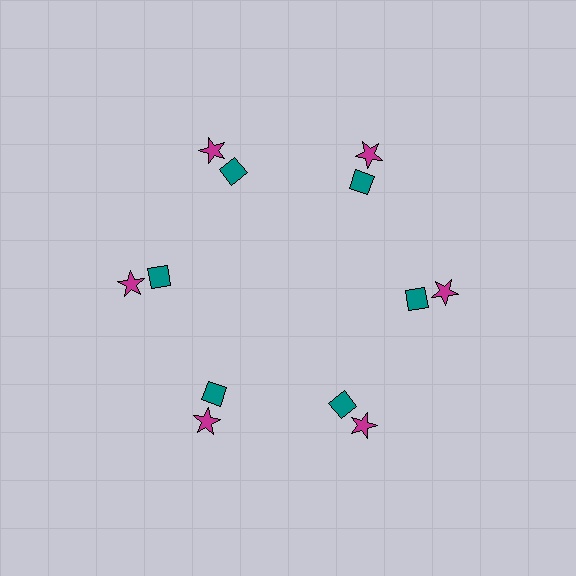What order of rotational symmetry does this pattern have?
This pattern has 6-fold rotational symmetry.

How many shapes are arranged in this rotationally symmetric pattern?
There are 12 shapes, arranged in 6 groups of 2.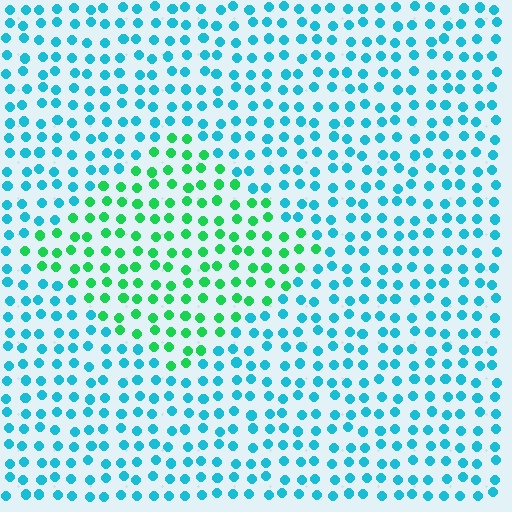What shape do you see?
I see a diamond.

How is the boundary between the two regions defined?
The boundary is defined purely by a slight shift in hue (about 49 degrees). Spacing, size, and orientation are identical on both sides.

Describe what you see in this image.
The image is filled with small cyan elements in a uniform arrangement. A diamond-shaped region is visible where the elements are tinted to a slightly different hue, forming a subtle color boundary.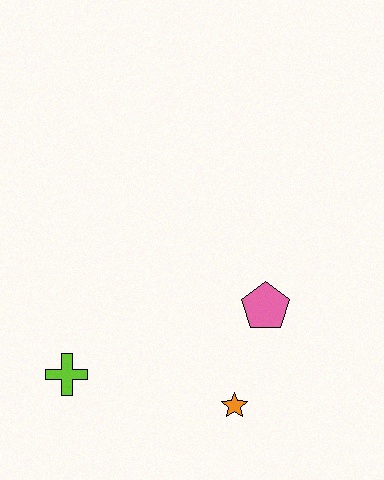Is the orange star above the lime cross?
No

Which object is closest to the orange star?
The pink pentagon is closest to the orange star.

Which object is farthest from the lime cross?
The pink pentagon is farthest from the lime cross.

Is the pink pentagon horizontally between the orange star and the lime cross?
No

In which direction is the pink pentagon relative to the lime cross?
The pink pentagon is to the right of the lime cross.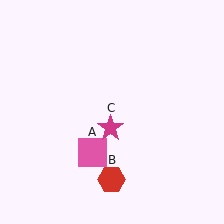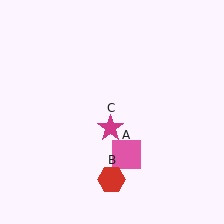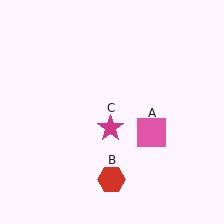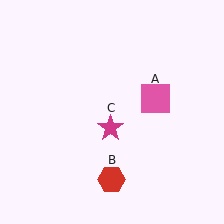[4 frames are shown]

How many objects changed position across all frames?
1 object changed position: pink square (object A).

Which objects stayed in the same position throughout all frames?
Red hexagon (object B) and magenta star (object C) remained stationary.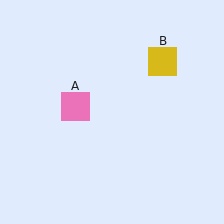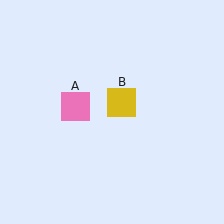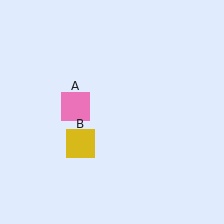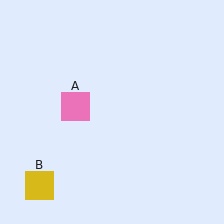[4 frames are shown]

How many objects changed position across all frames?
1 object changed position: yellow square (object B).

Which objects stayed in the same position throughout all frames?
Pink square (object A) remained stationary.